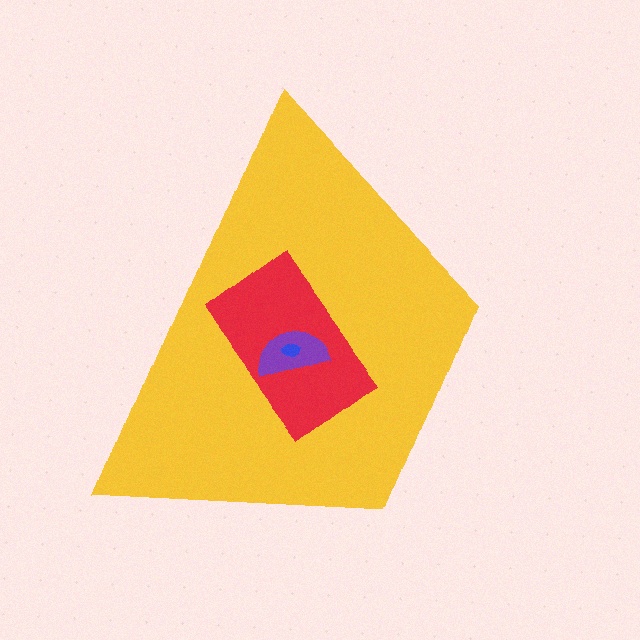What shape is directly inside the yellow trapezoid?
The red rectangle.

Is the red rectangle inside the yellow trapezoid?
Yes.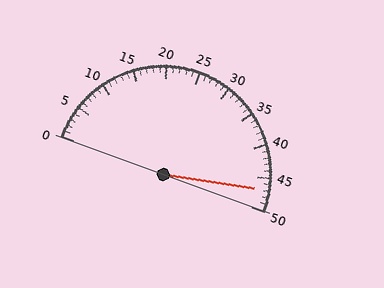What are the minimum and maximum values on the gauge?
The gauge ranges from 0 to 50.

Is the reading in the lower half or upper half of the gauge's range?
The reading is in the upper half of the range (0 to 50).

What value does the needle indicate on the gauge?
The needle indicates approximately 47.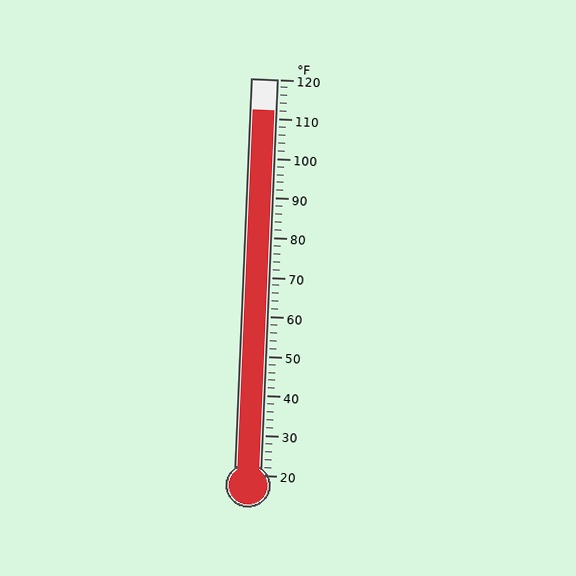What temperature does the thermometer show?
The thermometer shows approximately 112°F.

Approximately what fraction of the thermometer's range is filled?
The thermometer is filled to approximately 90% of its range.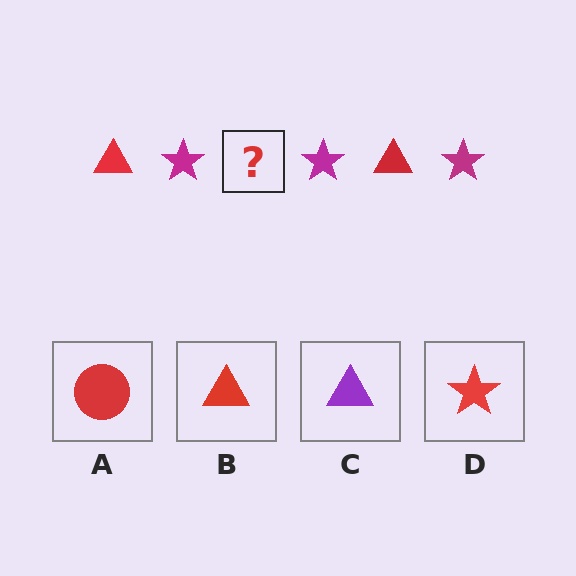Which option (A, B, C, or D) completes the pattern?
B.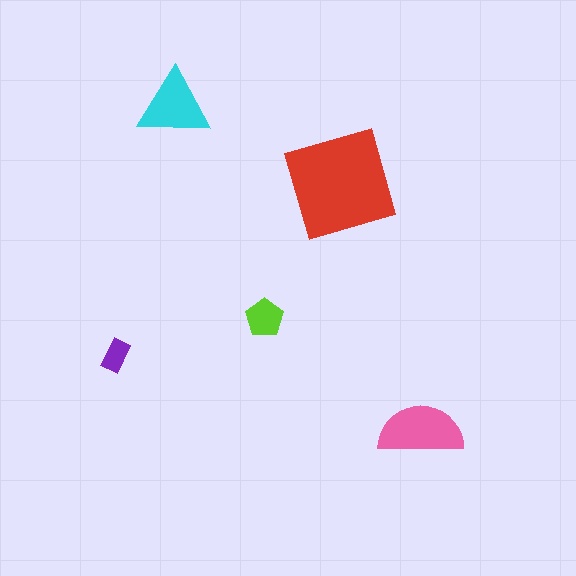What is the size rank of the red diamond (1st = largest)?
1st.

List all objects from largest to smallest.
The red diamond, the pink semicircle, the cyan triangle, the lime pentagon, the purple rectangle.